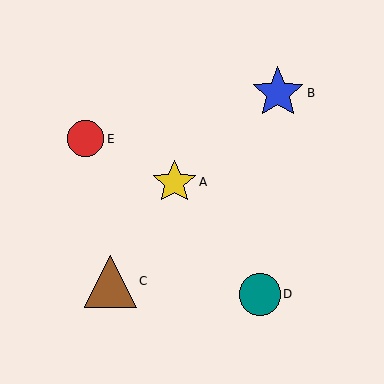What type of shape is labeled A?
Shape A is a yellow star.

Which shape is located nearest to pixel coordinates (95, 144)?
The red circle (labeled E) at (86, 139) is nearest to that location.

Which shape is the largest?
The blue star (labeled B) is the largest.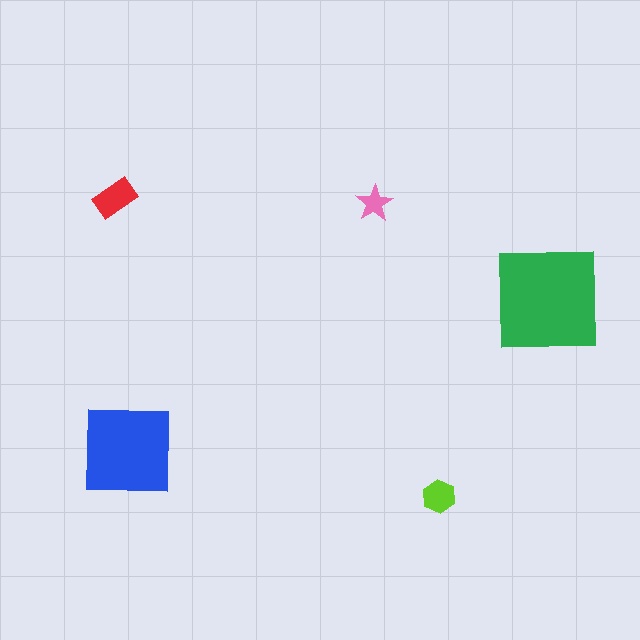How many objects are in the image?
There are 5 objects in the image.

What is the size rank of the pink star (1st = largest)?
5th.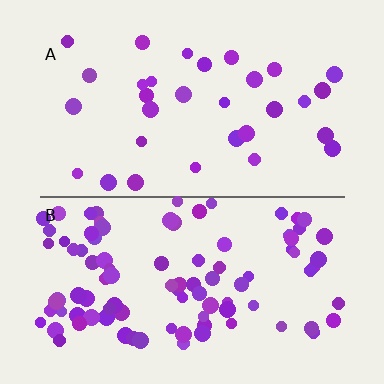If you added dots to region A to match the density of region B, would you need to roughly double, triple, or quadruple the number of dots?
Approximately triple.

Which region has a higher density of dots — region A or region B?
B (the bottom).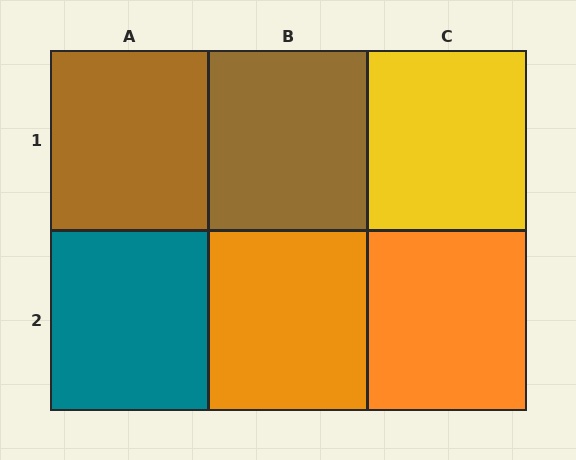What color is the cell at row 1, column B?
Brown.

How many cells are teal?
1 cell is teal.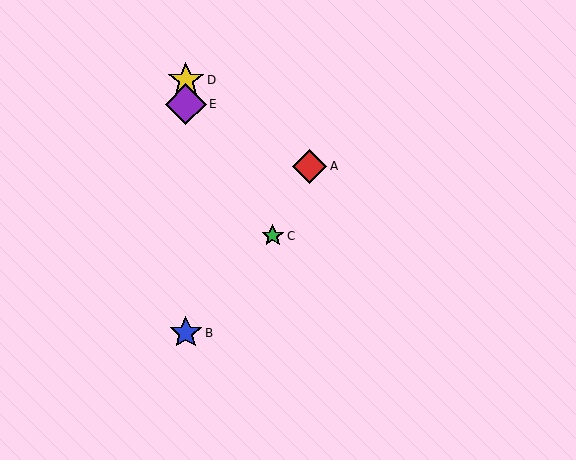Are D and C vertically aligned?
No, D is at x≈186 and C is at x≈273.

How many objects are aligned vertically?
3 objects (B, D, E) are aligned vertically.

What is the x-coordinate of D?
Object D is at x≈186.